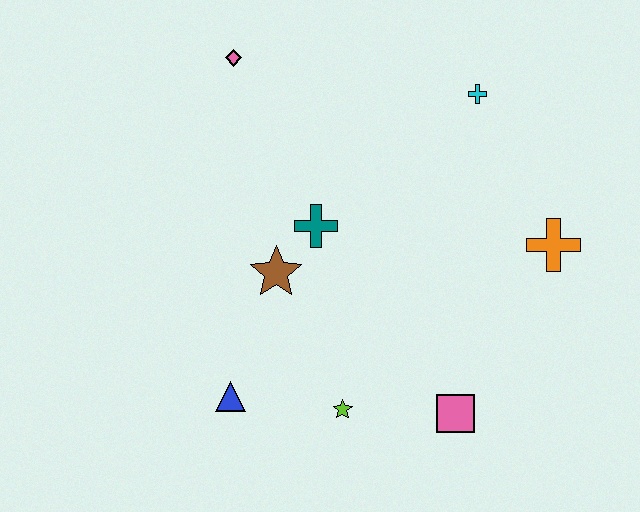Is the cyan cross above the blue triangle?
Yes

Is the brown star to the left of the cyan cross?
Yes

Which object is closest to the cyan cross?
The orange cross is closest to the cyan cross.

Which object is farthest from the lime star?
The pink diamond is farthest from the lime star.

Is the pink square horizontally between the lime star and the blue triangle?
No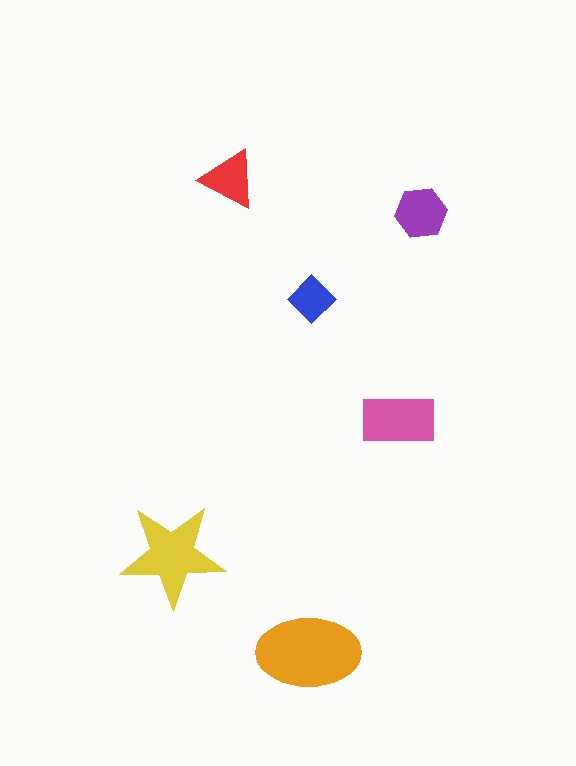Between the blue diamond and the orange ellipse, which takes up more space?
The orange ellipse.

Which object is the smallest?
The blue diamond.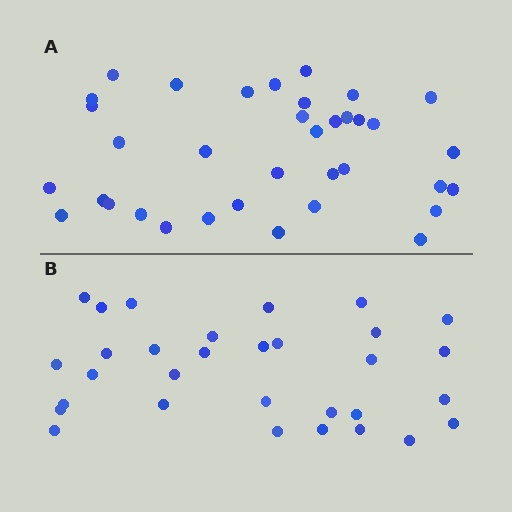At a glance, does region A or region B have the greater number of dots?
Region A (the top region) has more dots.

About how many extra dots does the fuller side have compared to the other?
Region A has about 5 more dots than region B.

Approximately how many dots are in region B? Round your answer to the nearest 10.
About 30 dots. (The exact count is 31, which rounds to 30.)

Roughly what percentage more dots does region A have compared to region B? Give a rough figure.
About 15% more.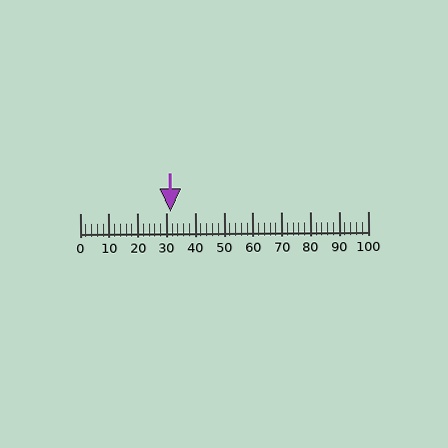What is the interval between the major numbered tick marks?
The major tick marks are spaced 10 units apart.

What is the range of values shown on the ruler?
The ruler shows values from 0 to 100.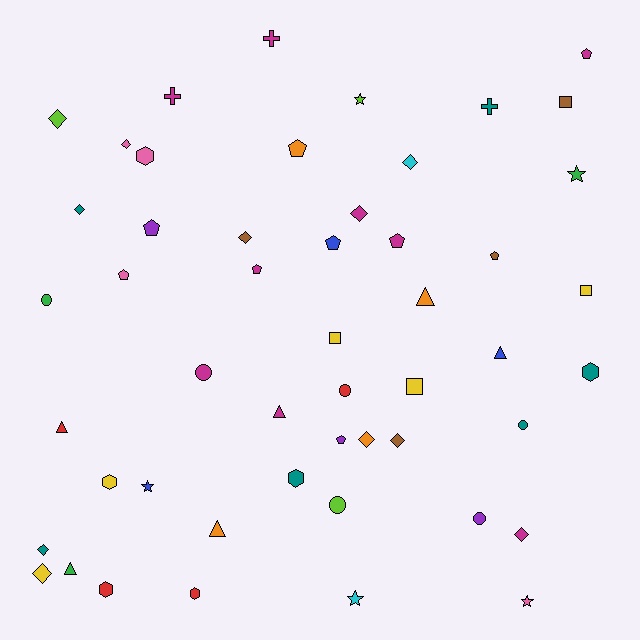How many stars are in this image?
There are 5 stars.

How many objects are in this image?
There are 50 objects.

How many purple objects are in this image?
There are 3 purple objects.